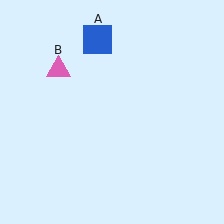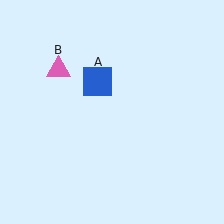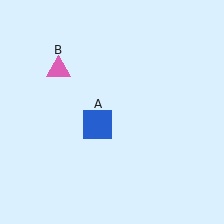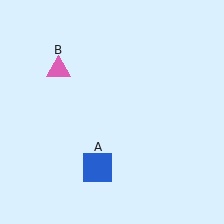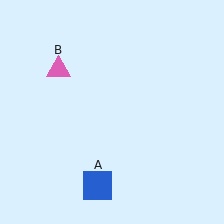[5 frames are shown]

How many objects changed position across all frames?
1 object changed position: blue square (object A).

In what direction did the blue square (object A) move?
The blue square (object A) moved down.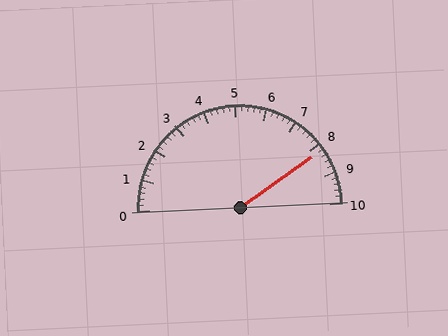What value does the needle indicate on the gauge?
The needle indicates approximately 8.2.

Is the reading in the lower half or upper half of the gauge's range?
The reading is in the upper half of the range (0 to 10).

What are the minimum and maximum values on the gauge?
The gauge ranges from 0 to 10.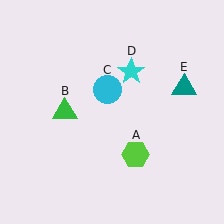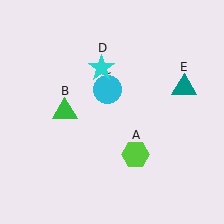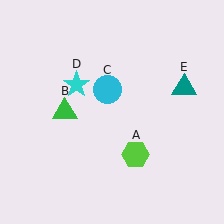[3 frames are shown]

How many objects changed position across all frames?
1 object changed position: cyan star (object D).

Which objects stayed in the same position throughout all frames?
Lime hexagon (object A) and green triangle (object B) and cyan circle (object C) and teal triangle (object E) remained stationary.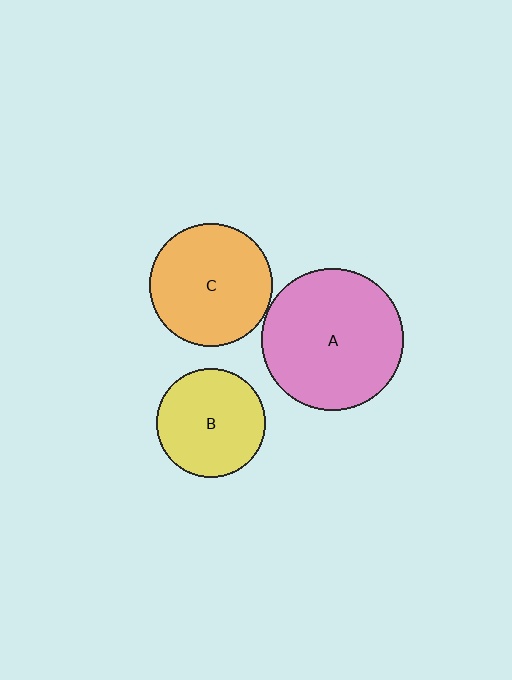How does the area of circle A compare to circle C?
Approximately 1.3 times.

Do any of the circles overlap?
No, none of the circles overlap.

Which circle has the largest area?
Circle A (pink).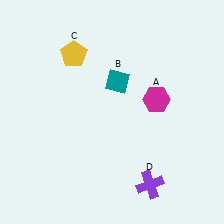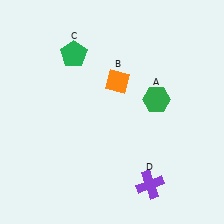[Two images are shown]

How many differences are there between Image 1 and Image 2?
There are 3 differences between the two images.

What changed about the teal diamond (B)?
In Image 1, B is teal. In Image 2, it changed to orange.